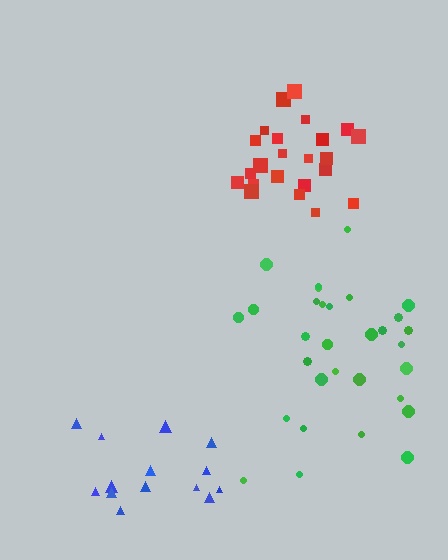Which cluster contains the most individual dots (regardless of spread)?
Green (31).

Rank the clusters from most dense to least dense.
red, green, blue.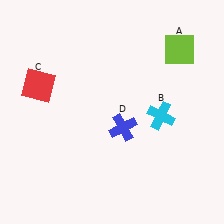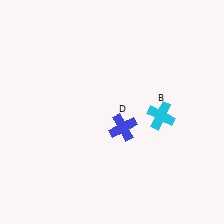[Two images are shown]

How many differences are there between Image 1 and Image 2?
There are 2 differences between the two images.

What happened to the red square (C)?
The red square (C) was removed in Image 2. It was in the top-left area of Image 1.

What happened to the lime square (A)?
The lime square (A) was removed in Image 2. It was in the top-right area of Image 1.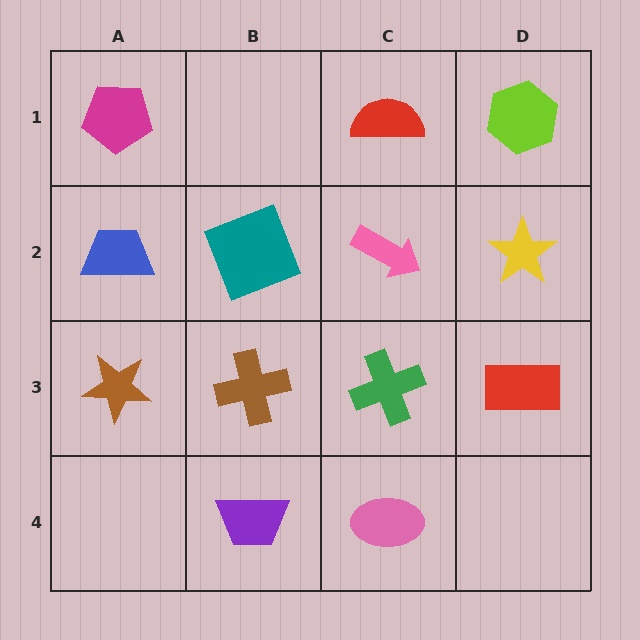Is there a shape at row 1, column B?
No, that cell is empty.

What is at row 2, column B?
A teal square.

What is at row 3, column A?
A brown star.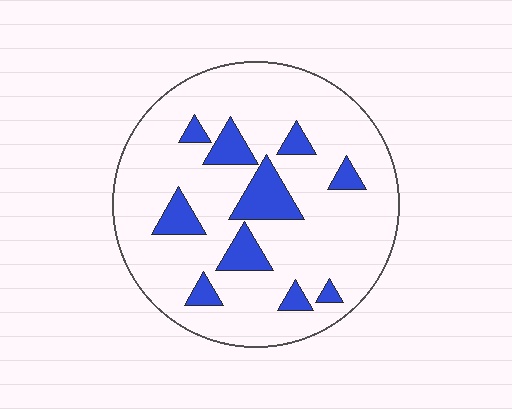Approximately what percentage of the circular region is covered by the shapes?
Approximately 15%.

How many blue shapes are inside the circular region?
10.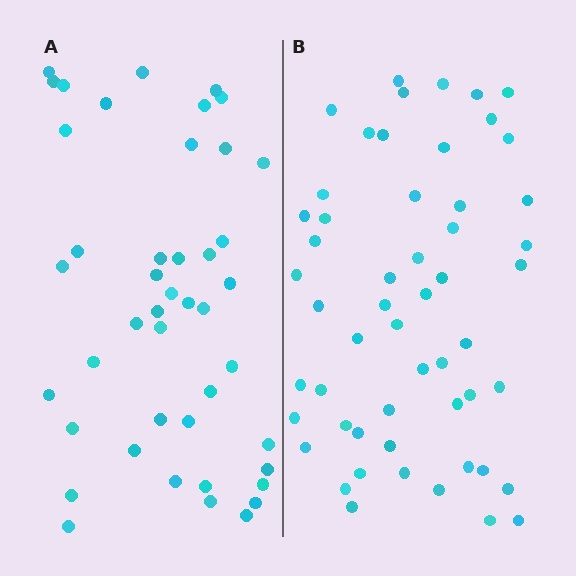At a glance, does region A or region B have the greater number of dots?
Region B (the right region) has more dots.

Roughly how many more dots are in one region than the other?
Region B has roughly 10 or so more dots than region A.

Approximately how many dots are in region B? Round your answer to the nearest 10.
About 50 dots. (The exact count is 54, which rounds to 50.)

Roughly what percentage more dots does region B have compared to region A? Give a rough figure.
About 25% more.